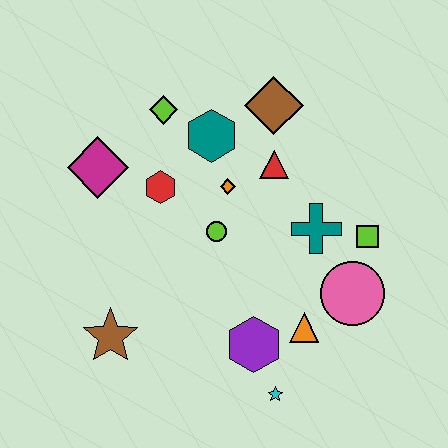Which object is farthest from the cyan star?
The lime diamond is farthest from the cyan star.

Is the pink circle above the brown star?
Yes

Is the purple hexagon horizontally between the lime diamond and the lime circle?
No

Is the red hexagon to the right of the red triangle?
No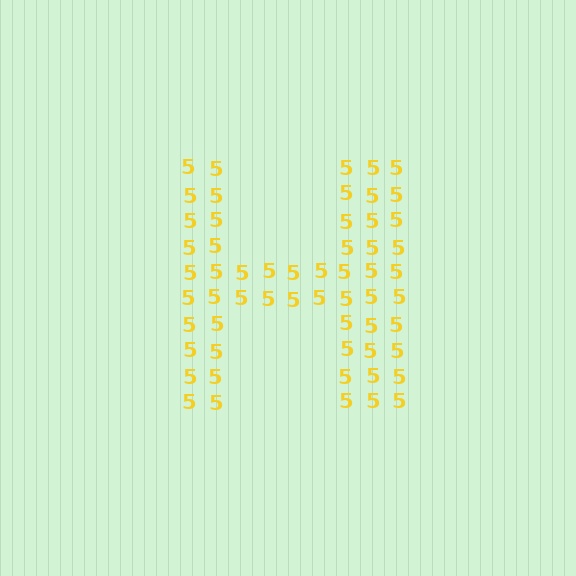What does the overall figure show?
The overall figure shows the letter H.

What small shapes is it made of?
It is made of small digit 5's.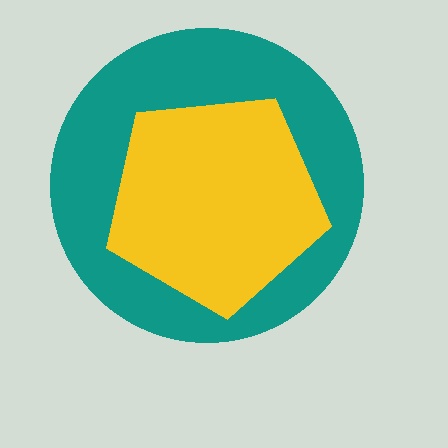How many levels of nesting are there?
2.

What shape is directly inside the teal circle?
The yellow pentagon.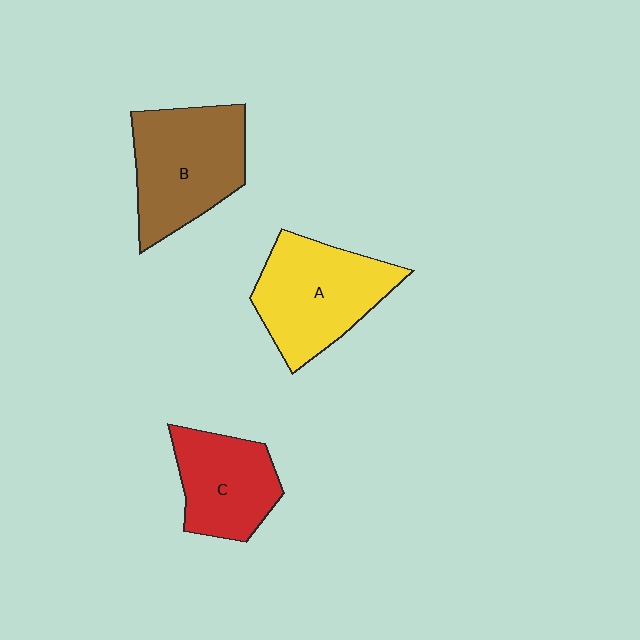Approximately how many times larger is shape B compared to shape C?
Approximately 1.3 times.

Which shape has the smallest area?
Shape C (red).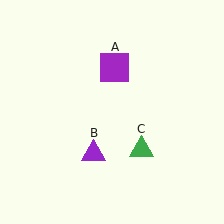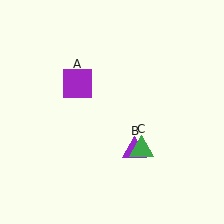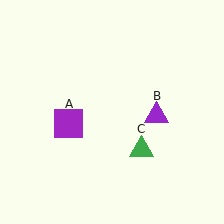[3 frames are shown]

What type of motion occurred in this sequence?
The purple square (object A), purple triangle (object B) rotated counterclockwise around the center of the scene.